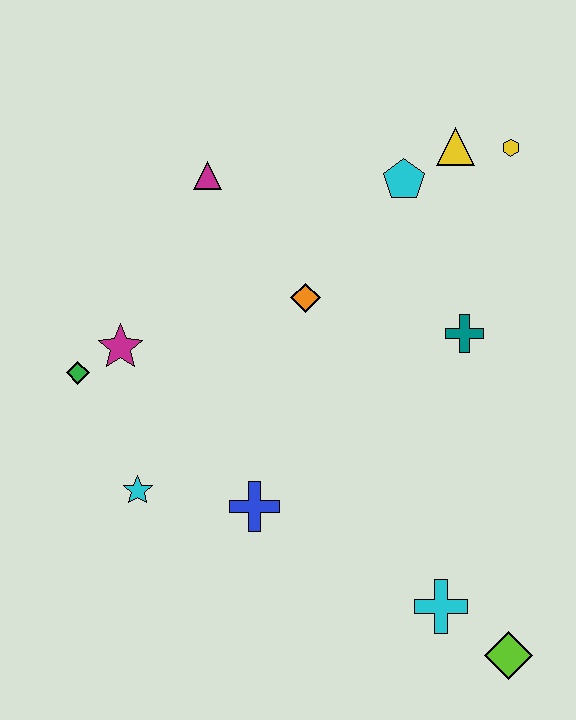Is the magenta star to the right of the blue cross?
No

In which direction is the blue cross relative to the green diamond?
The blue cross is to the right of the green diamond.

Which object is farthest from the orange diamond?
The lime diamond is farthest from the orange diamond.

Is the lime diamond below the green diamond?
Yes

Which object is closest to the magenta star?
The green diamond is closest to the magenta star.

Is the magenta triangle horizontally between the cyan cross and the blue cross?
No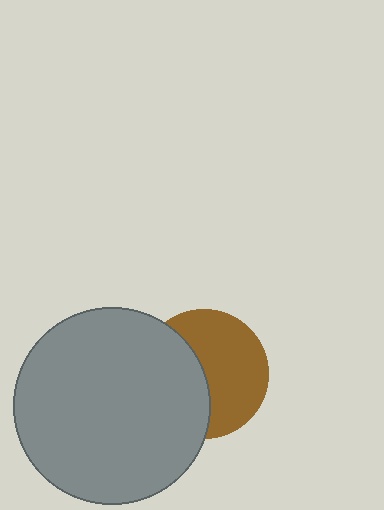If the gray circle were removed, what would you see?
You would see the complete brown circle.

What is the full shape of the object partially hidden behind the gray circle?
The partially hidden object is a brown circle.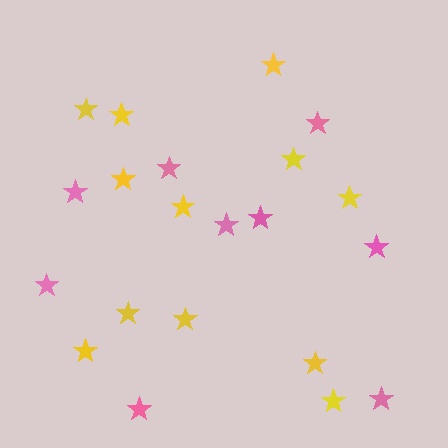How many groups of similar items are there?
There are 2 groups: one group of yellow stars (12) and one group of pink stars (9).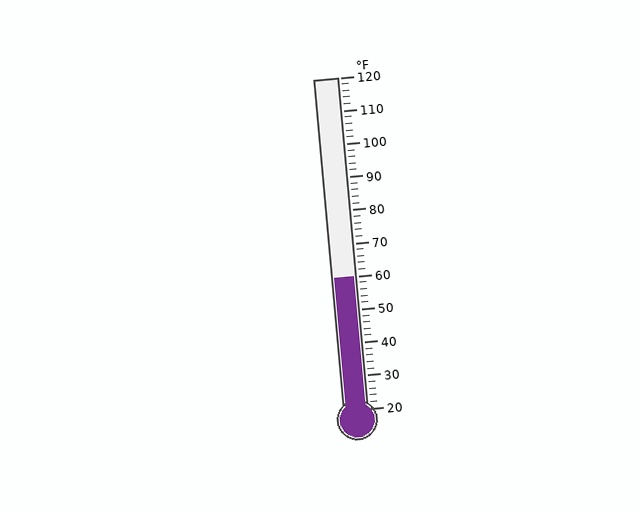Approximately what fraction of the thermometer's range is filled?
The thermometer is filled to approximately 40% of its range.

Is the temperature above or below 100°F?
The temperature is below 100°F.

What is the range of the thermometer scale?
The thermometer scale ranges from 20°F to 120°F.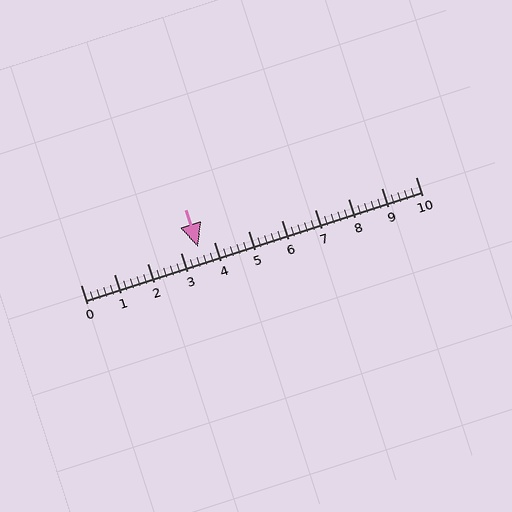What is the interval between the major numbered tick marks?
The major tick marks are spaced 1 units apart.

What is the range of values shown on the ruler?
The ruler shows values from 0 to 10.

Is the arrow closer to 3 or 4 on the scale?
The arrow is closer to 4.